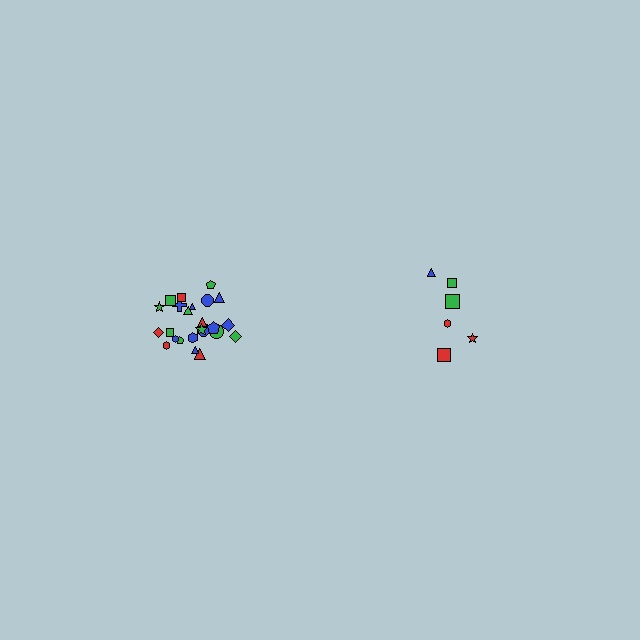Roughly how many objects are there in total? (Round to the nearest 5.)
Roughly 30 objects in total.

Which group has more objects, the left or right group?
The left group.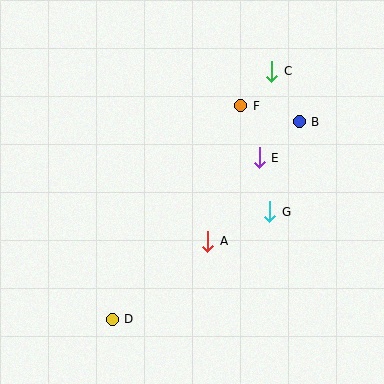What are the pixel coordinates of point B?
Point B is at (299, 122).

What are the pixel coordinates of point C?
Point C is at (272, 71).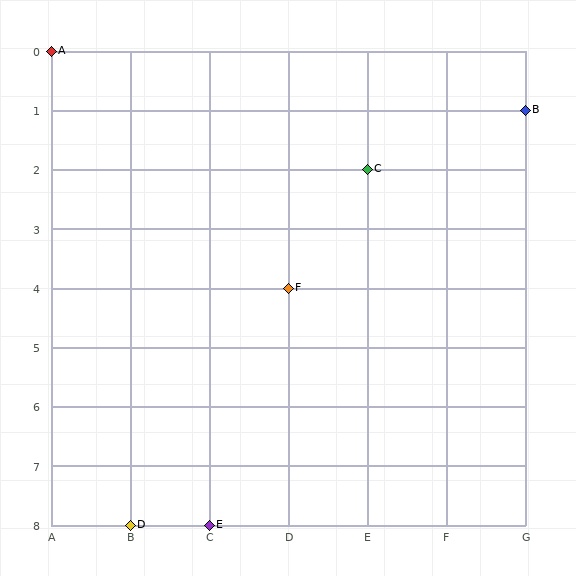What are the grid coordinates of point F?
Point F is at grid coordinates (D, 4).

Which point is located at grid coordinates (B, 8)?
Point D is at (B, 8).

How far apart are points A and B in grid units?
Points A and B are 6 columns and 1 row apart (about 6.1 grid units diagonally).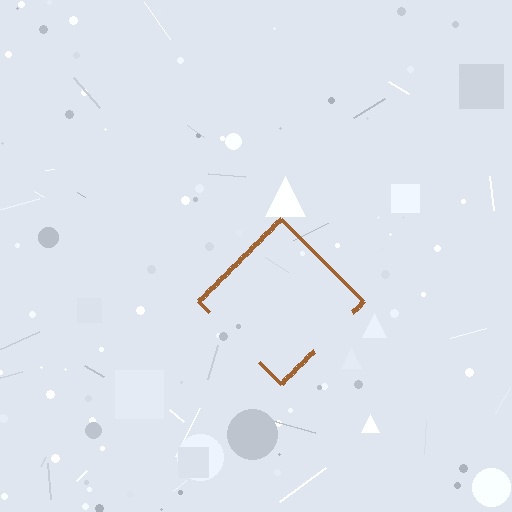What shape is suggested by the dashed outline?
The dashed outline suggests a diamond.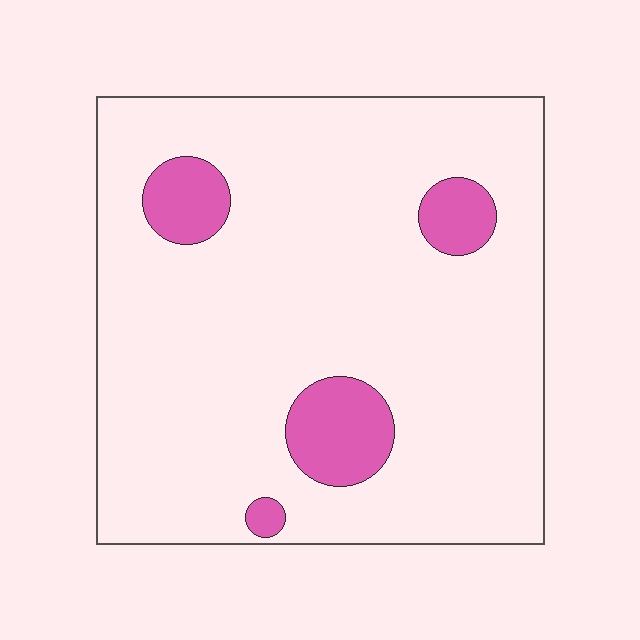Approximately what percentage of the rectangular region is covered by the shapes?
Approximately 10%.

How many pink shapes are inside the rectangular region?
4.